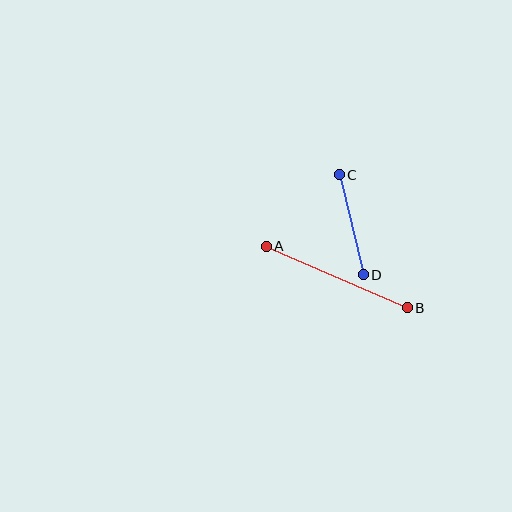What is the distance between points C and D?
The distance is approximately 103 pixels.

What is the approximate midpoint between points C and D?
The midpoint is at approximately (351, 225) pixels.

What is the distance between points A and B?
The distance is approximately 154 pixels.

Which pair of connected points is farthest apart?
Points A and B are farthest apart.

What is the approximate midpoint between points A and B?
The midpoint is at approximately (337, 277) pixels.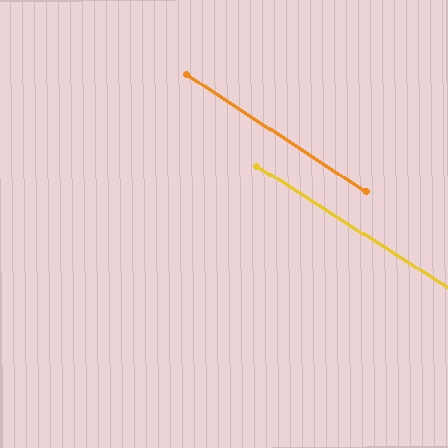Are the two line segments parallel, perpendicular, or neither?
Parallel — their directions differ by only 0.7°.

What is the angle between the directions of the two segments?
Approximately 1 degree.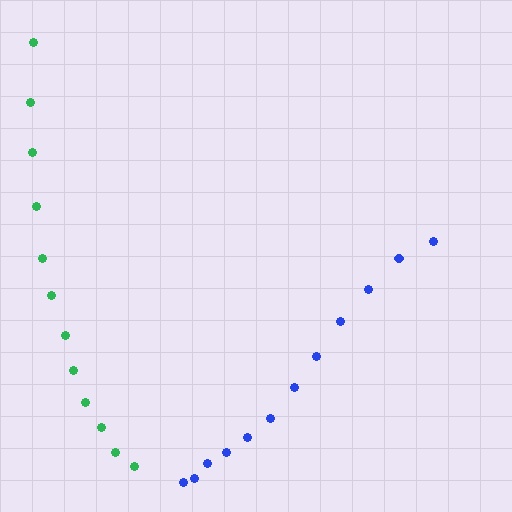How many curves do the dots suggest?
There are 2 distinct paths.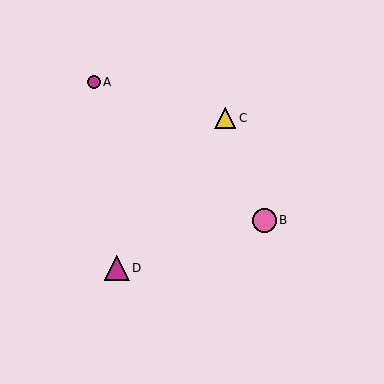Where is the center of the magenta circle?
The center of the magenta circle is at (94, 82).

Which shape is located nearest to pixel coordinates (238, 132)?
The yellow triangle (labeled C) at (225, 118) is nearest to that location.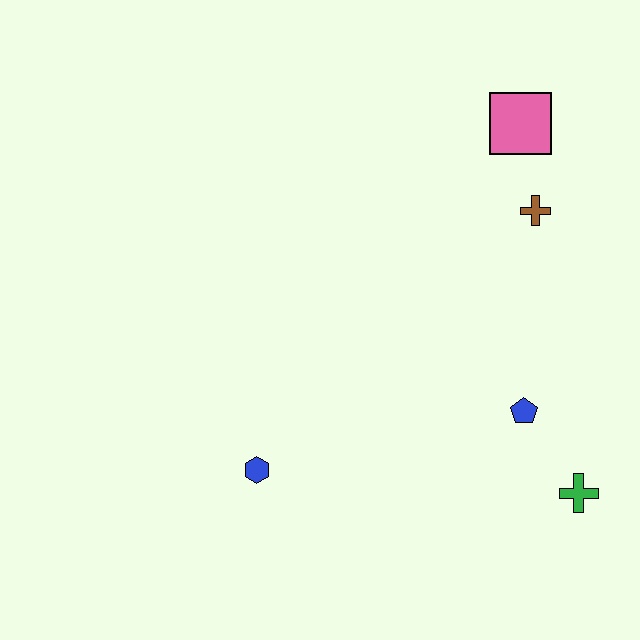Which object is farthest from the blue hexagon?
The pink square is farthest from the blue hexagon.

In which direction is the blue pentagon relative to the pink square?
The blue pentagon is below the pink square.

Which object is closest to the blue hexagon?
The blue pentagon is closest to the blue hexagon.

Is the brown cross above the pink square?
No